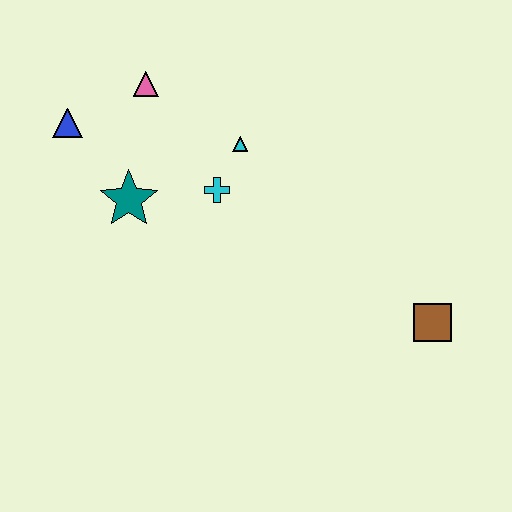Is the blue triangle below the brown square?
No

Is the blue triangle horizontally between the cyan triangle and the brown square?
No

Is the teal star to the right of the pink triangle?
No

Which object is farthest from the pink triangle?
The brown square is farthest from the pink triangle.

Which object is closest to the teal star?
The cyan cross is closest to the teal star.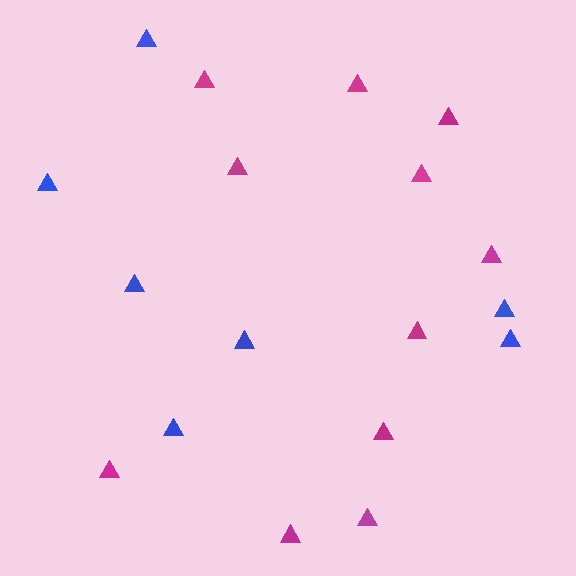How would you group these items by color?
There are 2 groups: one group of magenta triangles (11) and one group of blue triangles (7).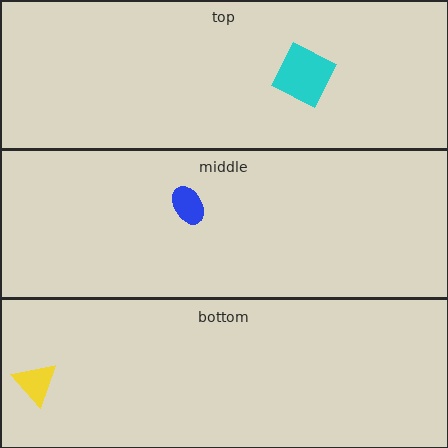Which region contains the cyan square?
The top region.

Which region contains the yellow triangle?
The bottom region.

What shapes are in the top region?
The cyan square.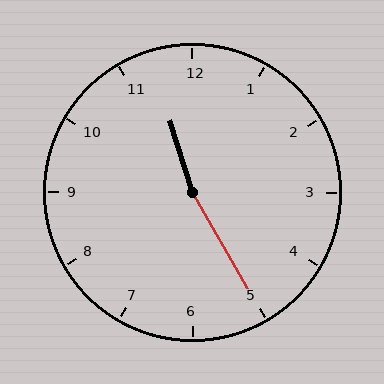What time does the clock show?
11:25.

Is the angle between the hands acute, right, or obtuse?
It is obtuse.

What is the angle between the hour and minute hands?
Approximately 168 degrees.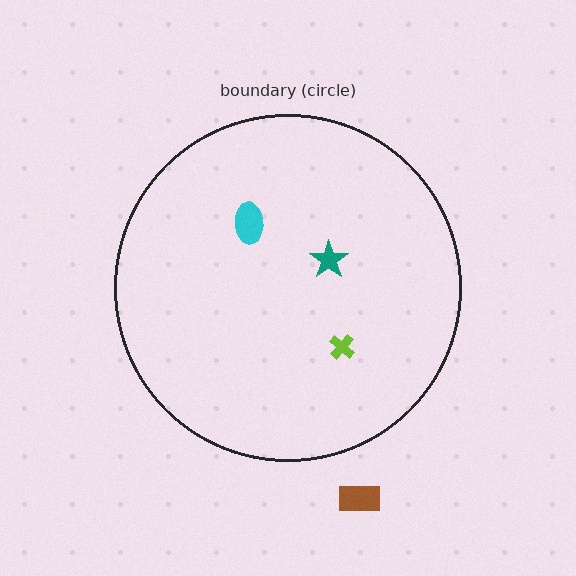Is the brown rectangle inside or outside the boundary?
Outside.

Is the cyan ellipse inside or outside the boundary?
Inside.